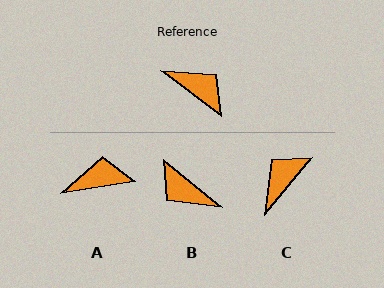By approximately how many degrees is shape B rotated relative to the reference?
Approximately 177 degrees counter-clockwise.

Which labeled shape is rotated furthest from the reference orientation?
B, about 177 degrees away.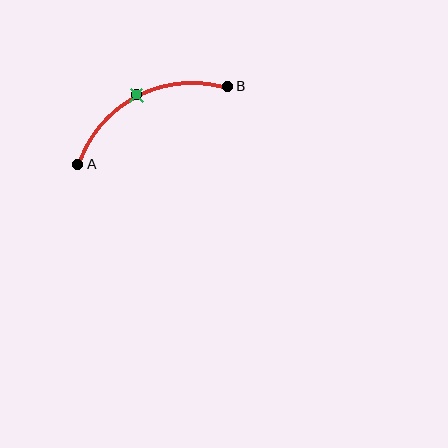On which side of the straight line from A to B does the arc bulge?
The arc bulges above the straight line connecting A and B.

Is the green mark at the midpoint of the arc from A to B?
Yes. The green mark lies on the arc at equal arc-length from both A and B — it is the arc midpoint.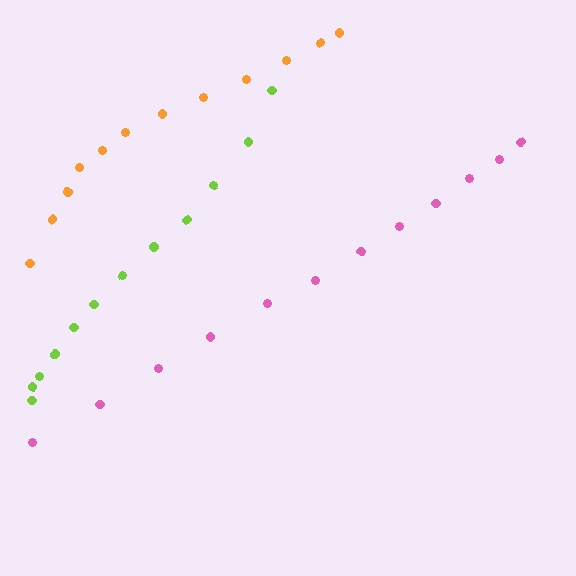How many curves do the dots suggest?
There are 3 distinct paths.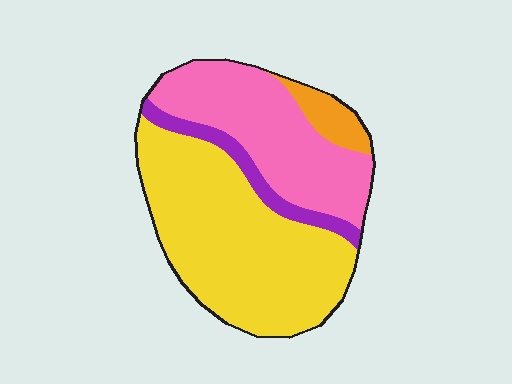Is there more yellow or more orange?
Yellow.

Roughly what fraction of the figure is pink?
Pink takes up about one third (1/3) of the figure.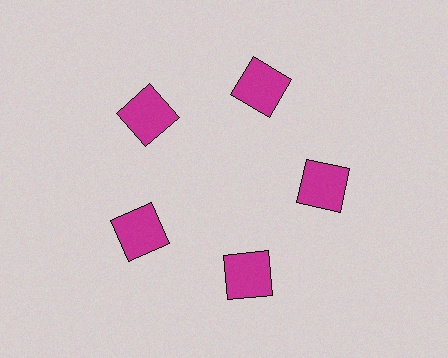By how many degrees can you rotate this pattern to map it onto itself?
The pattern maps onto itself every 72 degrees of rotation.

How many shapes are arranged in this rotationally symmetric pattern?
There are 5 shapes, arranged in 5 groups of 1.